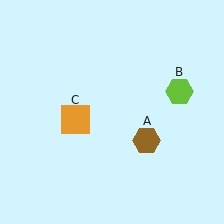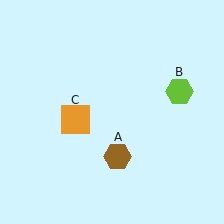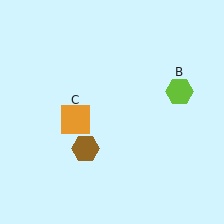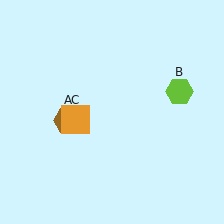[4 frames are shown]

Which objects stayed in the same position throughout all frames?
Lime hexagon (object B) and orange square (object C) remained stationary.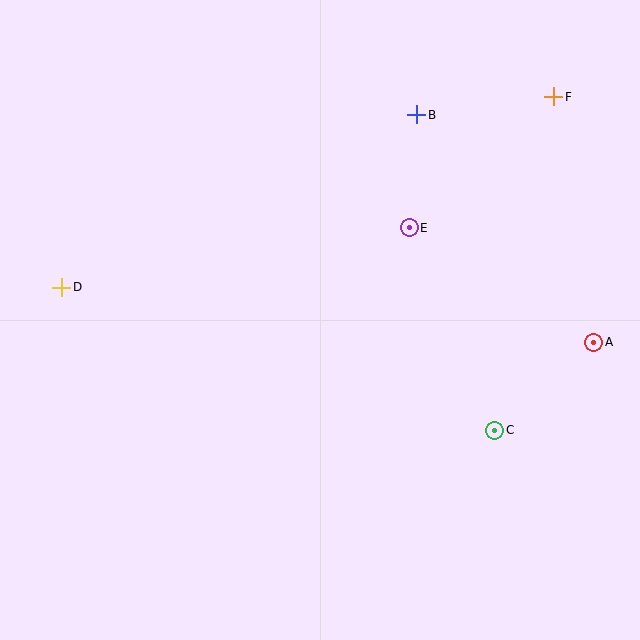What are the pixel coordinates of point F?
Point F is at (554, 97).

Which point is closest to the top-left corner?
Point D is closest to the top-left corner.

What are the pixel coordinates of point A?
Point A is at (594, 342).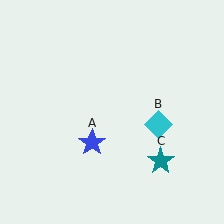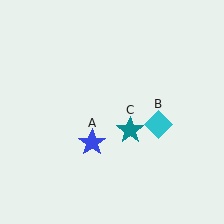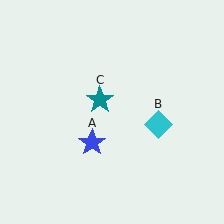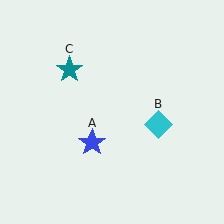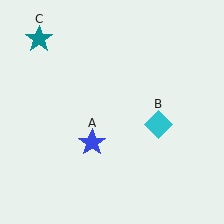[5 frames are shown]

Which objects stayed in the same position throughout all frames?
Blue star (object A) and cyan diamond (object B) remained stationary.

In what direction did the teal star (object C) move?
The teal star (object C) moved up and to the left.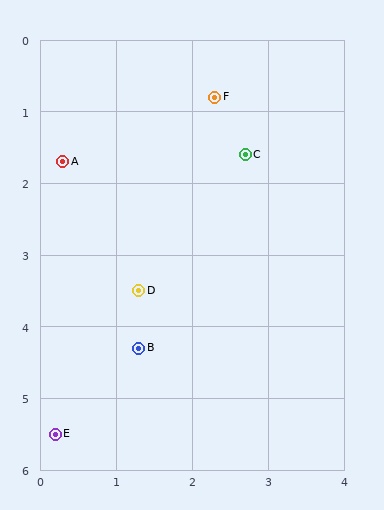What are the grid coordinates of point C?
Point C is at approximately (2.7, 1.6).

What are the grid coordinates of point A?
Point A is at approximately (0.3, 1.7).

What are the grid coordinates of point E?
Point E is at approximately (0.2, 5.5).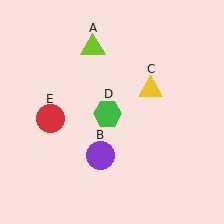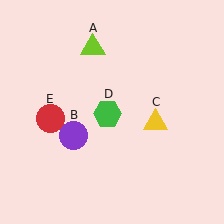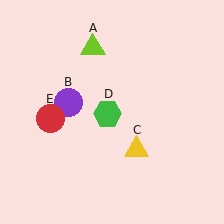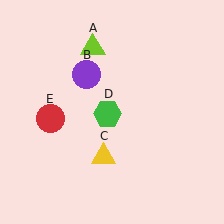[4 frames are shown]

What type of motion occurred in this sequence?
The purple circle (object B), yellow triangle (object C) rotated clockwise around the center of the scene.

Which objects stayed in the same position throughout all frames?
Lime triangle (object A) and green hexagon (object D) and red circle (object E) remained stationary.